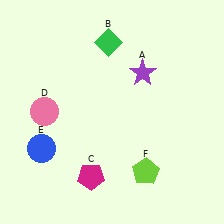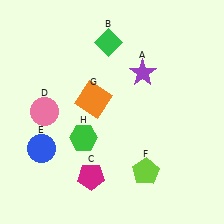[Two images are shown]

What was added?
An orange square (G), a green hexagon (H) were added in Image 2.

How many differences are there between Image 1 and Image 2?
There are 2 differences between the two images.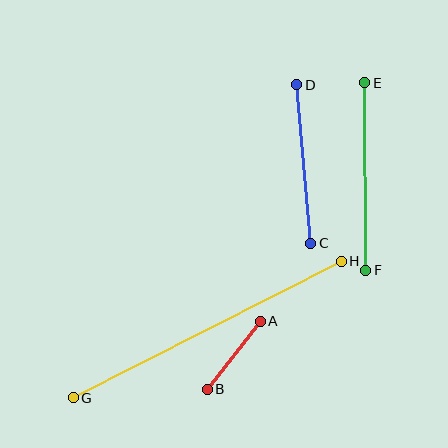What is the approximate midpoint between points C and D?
The midpoint is at approximately (304, 164) pixels.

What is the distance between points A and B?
The distance is approximately 86 pixels.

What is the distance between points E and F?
The distance is approximately 187 pixels.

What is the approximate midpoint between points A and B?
The midpoint is at approximately (234, 355) pixels.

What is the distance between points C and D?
The distance is approximately 159 pixels.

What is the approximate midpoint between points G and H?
The midpoint is at approximately (207, 330) pixels.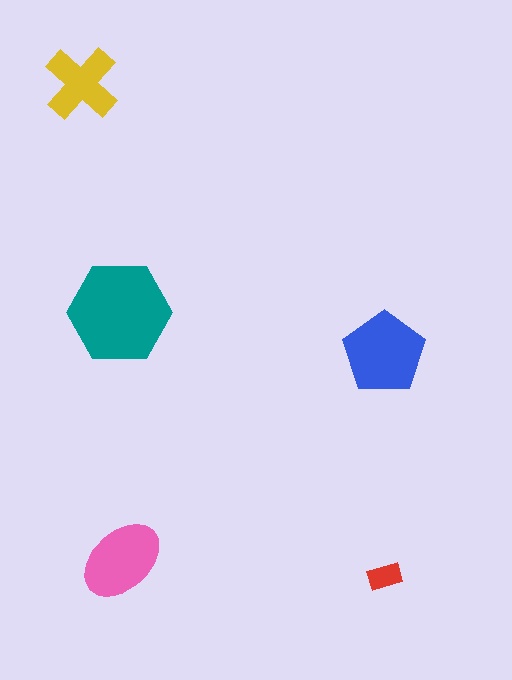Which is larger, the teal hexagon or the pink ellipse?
The teal hexagon.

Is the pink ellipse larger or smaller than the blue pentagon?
Smaller.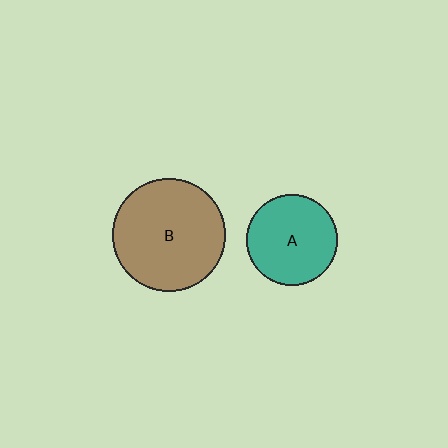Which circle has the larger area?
Circle B (brown).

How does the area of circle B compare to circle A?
Approximately 1.5 times.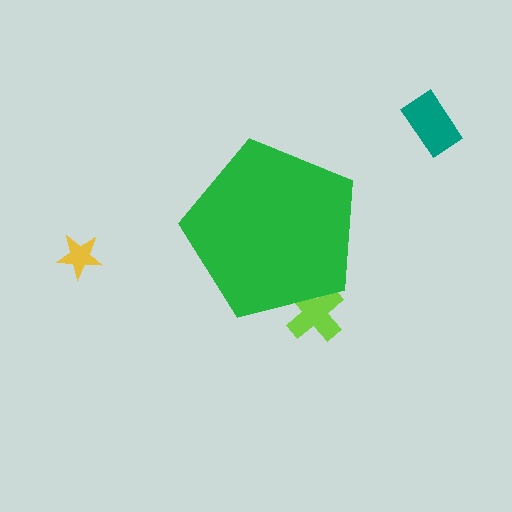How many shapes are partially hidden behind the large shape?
1 shape is partially hidden.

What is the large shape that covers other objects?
A green pentagon.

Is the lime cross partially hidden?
Yes, the lime cross is partially hidden behind the green pentagon.